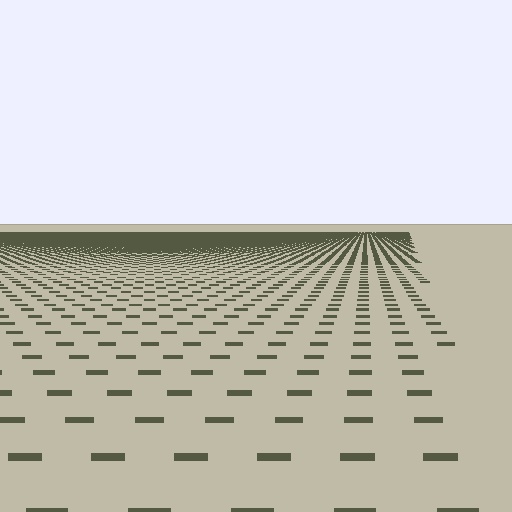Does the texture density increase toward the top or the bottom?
Density increases toward the top.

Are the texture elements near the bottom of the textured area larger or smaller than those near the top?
Larger. Near the bottom, elements are closer to the viewer and appear at a bigger on-screen size.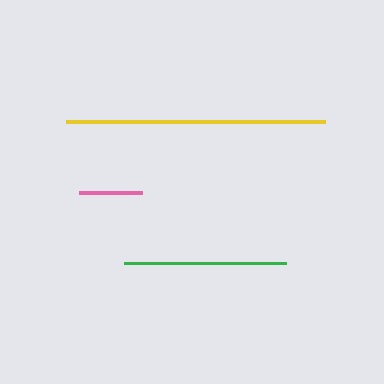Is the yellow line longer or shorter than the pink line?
The yellow line is longer than the pink line.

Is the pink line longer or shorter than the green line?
The green line is longer than the pink line.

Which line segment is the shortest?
The pink line is the shortest at approximately 63 pixels.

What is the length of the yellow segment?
The yellow segment is approximately 259 pixels long.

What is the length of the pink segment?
The pink segment is approximately 63 pixels long.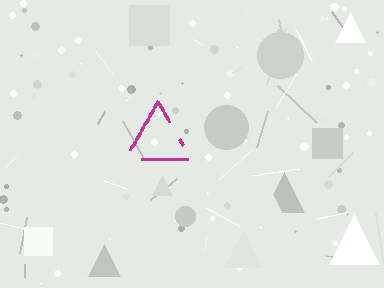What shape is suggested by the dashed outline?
The dashed outline suggests a triangle.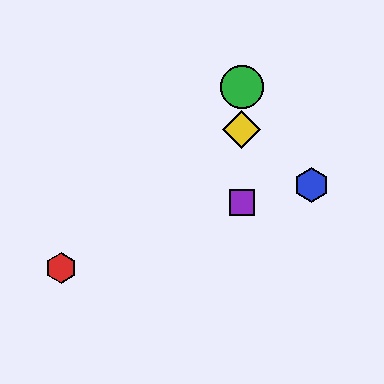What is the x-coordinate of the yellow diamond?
The yellow diamond is at x≈242.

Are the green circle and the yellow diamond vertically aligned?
Yes, both are at x≈242.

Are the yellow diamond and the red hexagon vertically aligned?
No, the yellow diamond is at x≈242 and the red hexagon is at x≈61.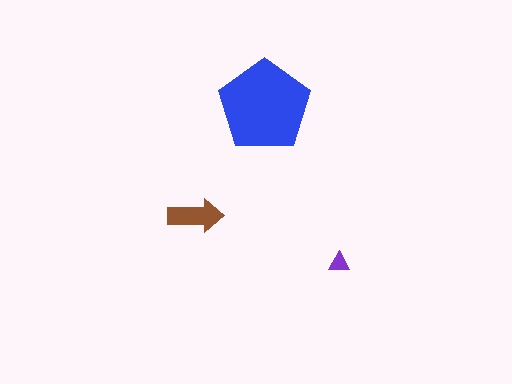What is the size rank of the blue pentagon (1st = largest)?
1st.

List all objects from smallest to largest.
The purple triangle, the brown arrow, the blue pentagon.